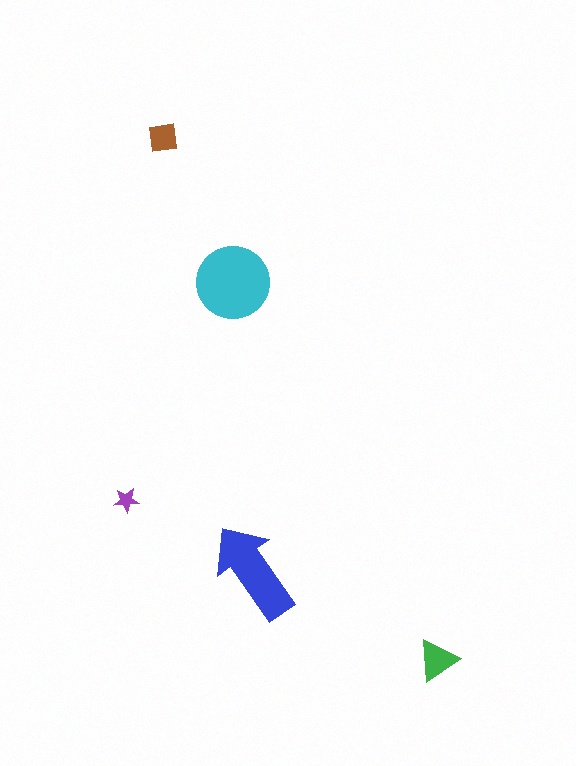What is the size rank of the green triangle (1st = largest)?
3rd.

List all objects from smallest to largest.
The purple star, the brown square, the green triangle, the blue arrow, the cyan circle.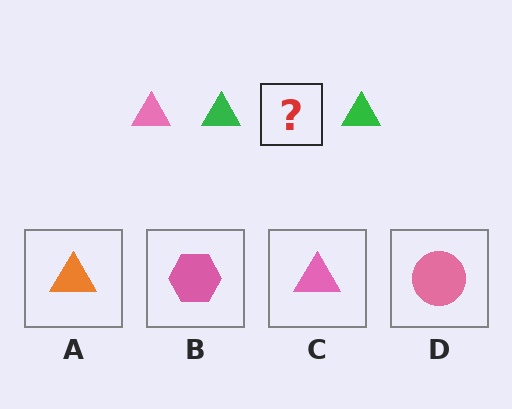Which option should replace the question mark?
Option C.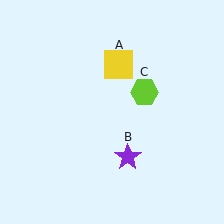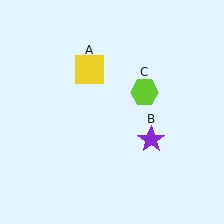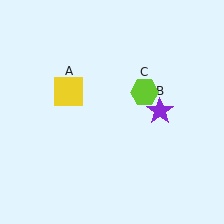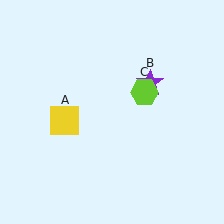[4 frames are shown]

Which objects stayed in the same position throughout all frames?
Lime hexagon (object C) remained stationary.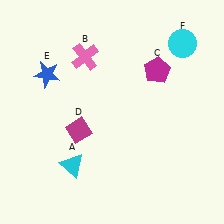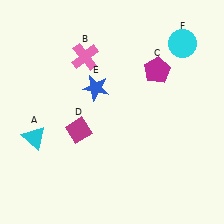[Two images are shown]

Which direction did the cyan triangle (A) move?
The cyan triangle (A) moved left.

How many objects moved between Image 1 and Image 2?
2 objects moved between the two images.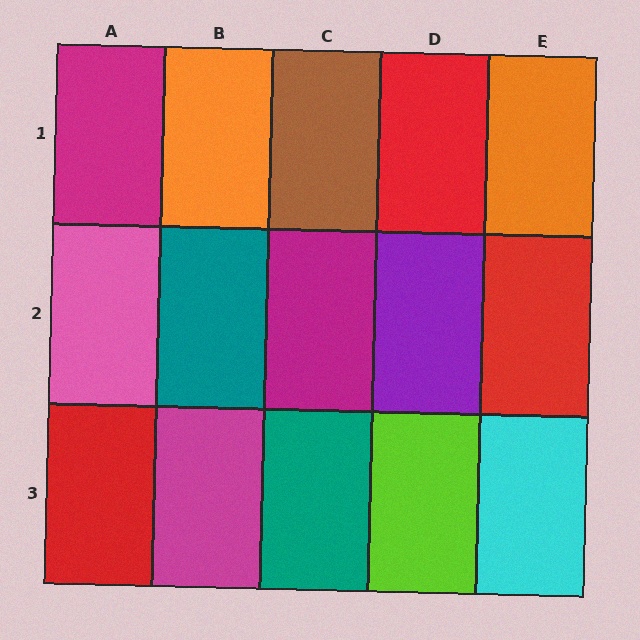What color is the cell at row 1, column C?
Brown.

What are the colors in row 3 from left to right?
Red, magenta, teal, lime, cyan.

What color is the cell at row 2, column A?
Pink.